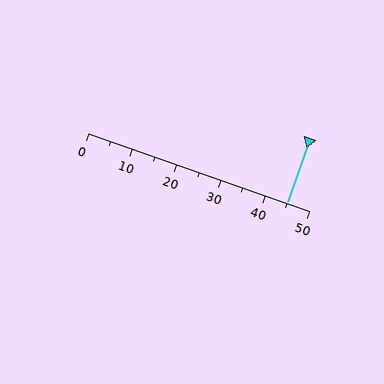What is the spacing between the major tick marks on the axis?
The major ticks are spaced 10 apart.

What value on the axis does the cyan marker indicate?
The marker indicates approximately 45.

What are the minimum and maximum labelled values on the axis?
The axis runs from 0 to 50.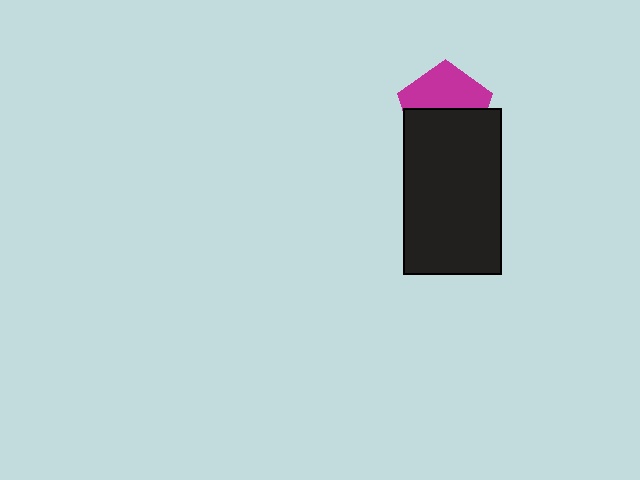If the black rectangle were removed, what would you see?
You would see the complete magenta pentagon.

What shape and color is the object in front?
The object in front is a black rectangle.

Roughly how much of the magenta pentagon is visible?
About half of it is visible (roughly 49%).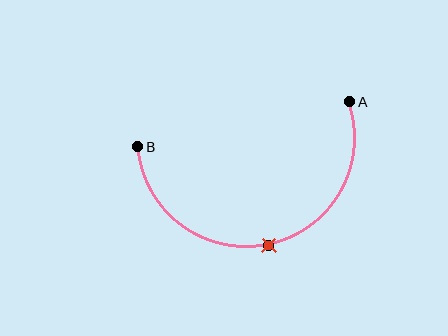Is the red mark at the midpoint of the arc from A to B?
Yes. The red mark lies on the arc at equal arc-length from both A and B — it is the arc midpoint.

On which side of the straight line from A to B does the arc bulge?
The arc bulges below the straight line connecting A and B.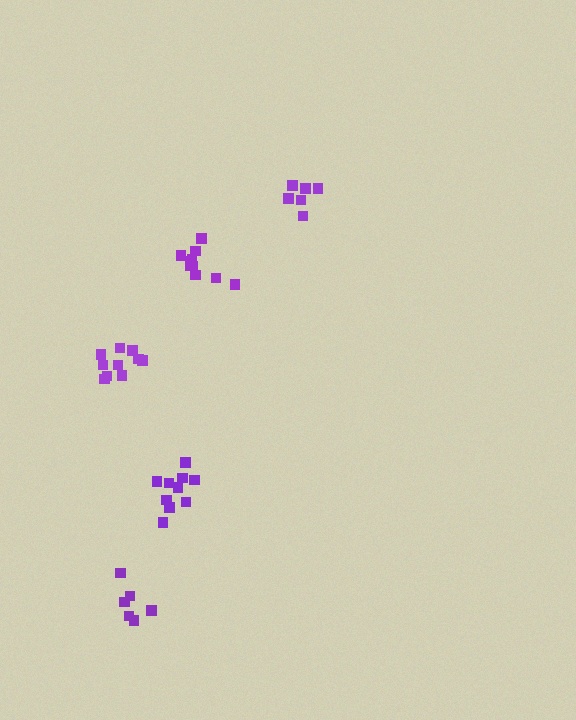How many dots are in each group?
Group 1: 10 dots, Group 2: 10 dots, Group 3: 10 dots, Group 4: 6 dots, Group 5: 6 dots (42 total).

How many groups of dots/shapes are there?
There are 5 groups.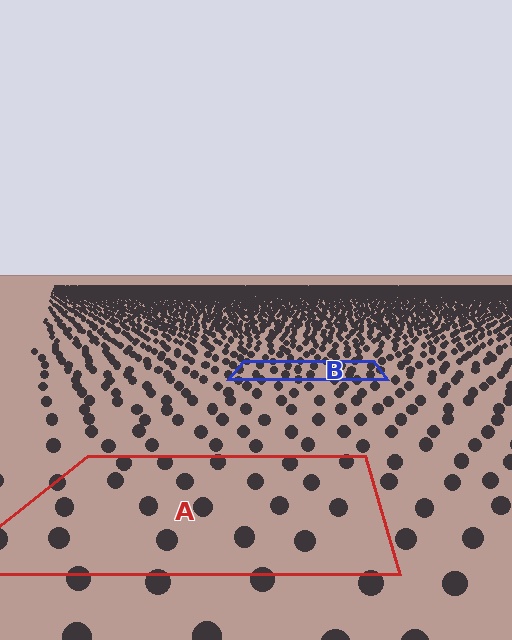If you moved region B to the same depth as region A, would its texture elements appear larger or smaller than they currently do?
They would appear larger. At a closer depth, the same texture elements are projected at a bigger on-screen size.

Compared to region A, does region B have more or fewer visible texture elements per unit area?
Region B has more texture elements per unit area — they are packed more densely because it is farther away.